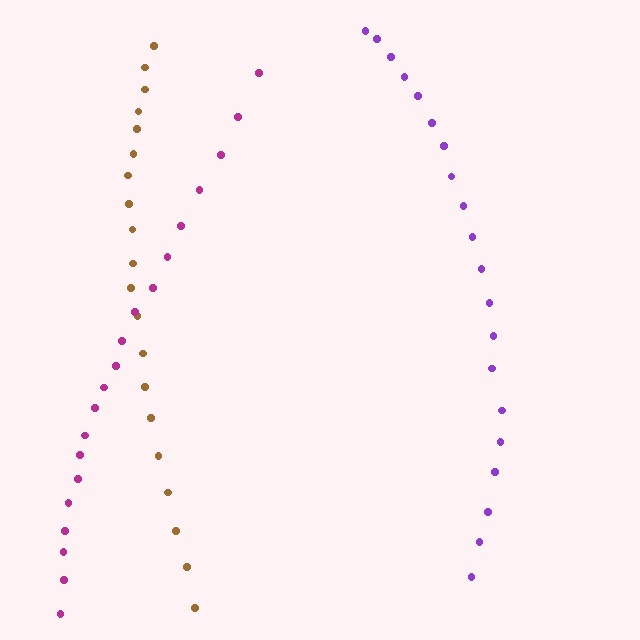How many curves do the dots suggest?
There are 3 distinct paths.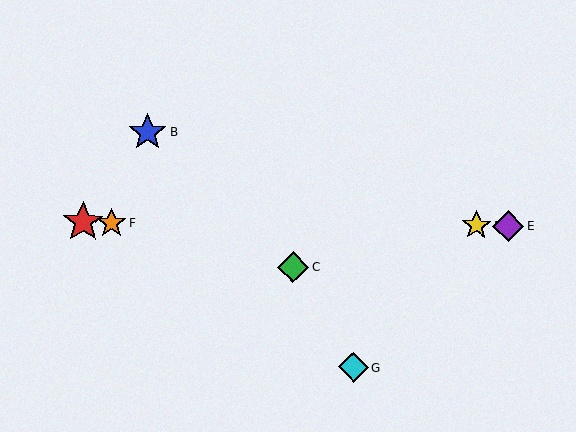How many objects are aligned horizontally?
4 objects (A, D, E, F) are aligned horizontally.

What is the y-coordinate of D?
Object D is at y≈226.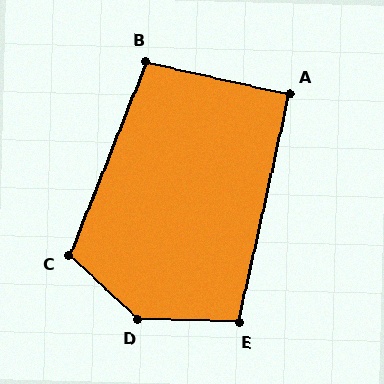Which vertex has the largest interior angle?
D, at approximately 138 degrees.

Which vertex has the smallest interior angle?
A, at approximately 90 degrees.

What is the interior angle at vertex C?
Approximately 111 degrees (obtuse).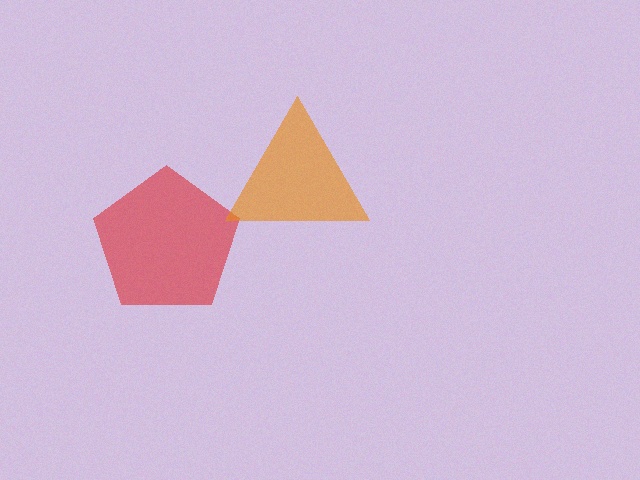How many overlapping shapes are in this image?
There are 2 overlapping shapes in the image.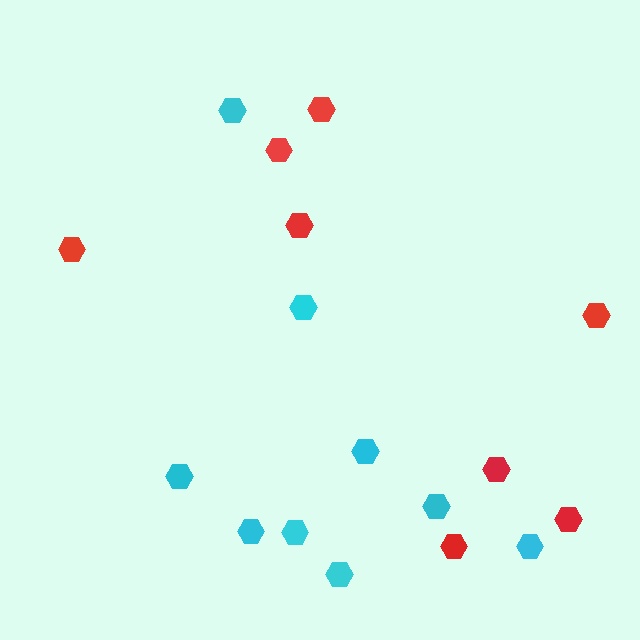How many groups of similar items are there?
There are 2 groups: one group of red hexagons (8) and one group of cyan hexagons (9).